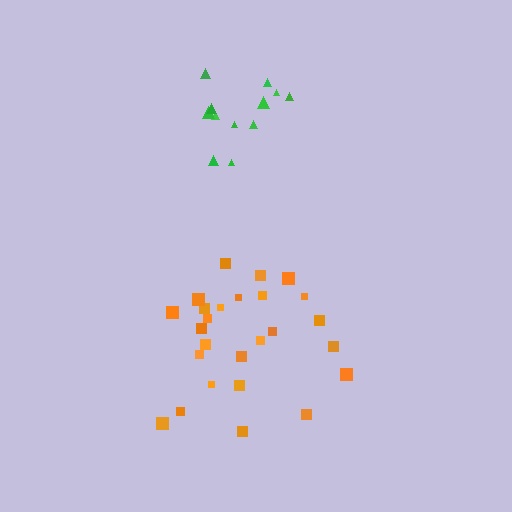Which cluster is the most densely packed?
Green.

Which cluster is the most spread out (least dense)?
Orange.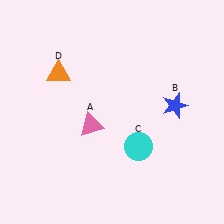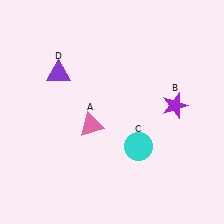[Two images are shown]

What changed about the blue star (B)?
In Image 1, B is blue. In Image 2, it changed to purple.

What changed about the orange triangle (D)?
In Image 1, D is orange. In Image 2, it changed to purple.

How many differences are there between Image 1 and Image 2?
There are 2 differences between the two images.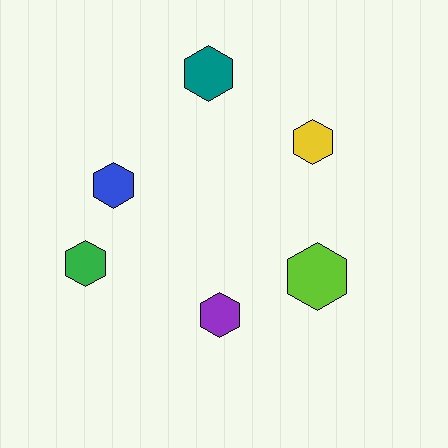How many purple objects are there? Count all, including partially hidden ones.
There is 1 purple object.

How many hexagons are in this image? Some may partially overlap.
There are 6 hexagons.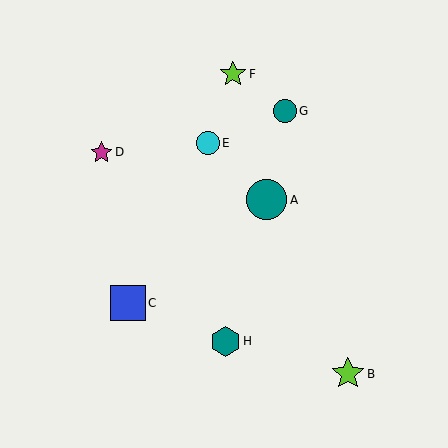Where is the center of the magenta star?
The center of the magenta star is at (102, 152).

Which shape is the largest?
The teal circle (labeled A) is the largest.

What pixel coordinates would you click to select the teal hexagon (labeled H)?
Click at (225, 341) to select the teal hexagon H.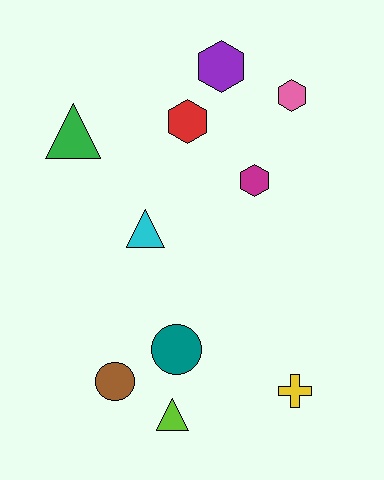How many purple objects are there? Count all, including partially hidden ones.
There is 1 purple object.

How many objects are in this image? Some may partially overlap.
There are 10 objects.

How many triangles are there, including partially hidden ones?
There are 3 triangles.